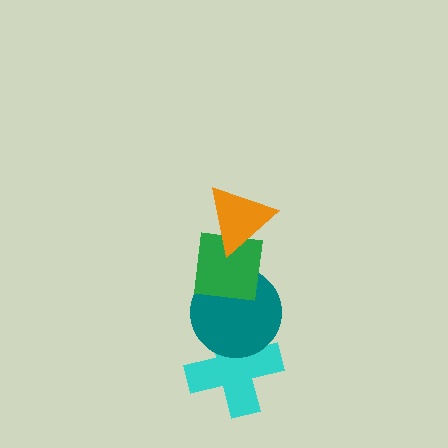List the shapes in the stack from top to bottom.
From top to bottom: the orange triangle, the green square, the teal circle, the cyan cross.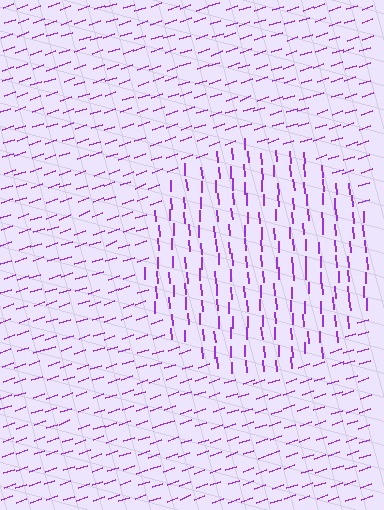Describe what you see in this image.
The image is filled with small purple line segments. A circle region in the image has lines oriented differently from the surrounding lines, creating a visible texture boundary.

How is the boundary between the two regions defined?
The boundary is defined purely by a change in line orientation (approximately 75 degrees difference). All lines are the same color and thickness.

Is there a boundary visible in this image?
Yes, there is a texture boundary formed by a change in line orientation.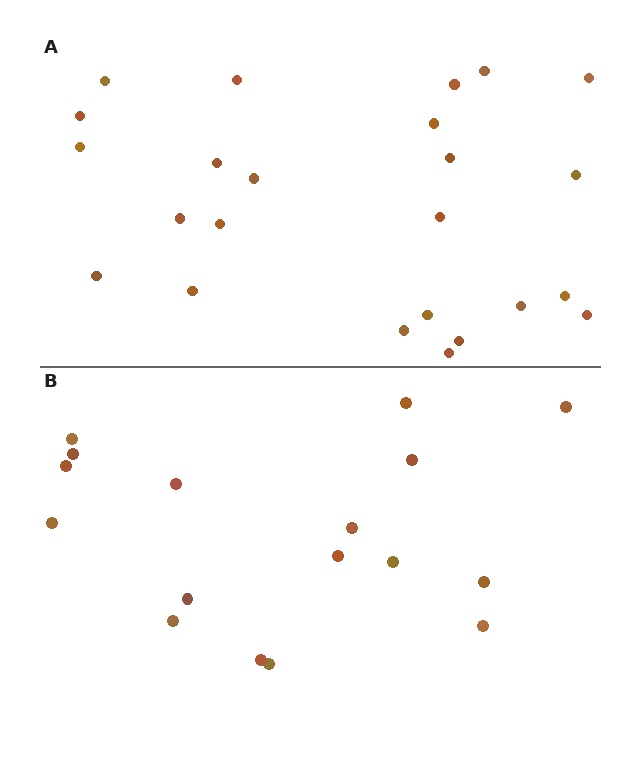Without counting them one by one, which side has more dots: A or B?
Region A (the top region) has more dots.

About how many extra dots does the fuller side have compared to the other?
Region A has roughly 8 or so more dots than region B.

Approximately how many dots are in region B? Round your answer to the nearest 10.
About 20 dots. (The exact count is 17, which rounds to 20.)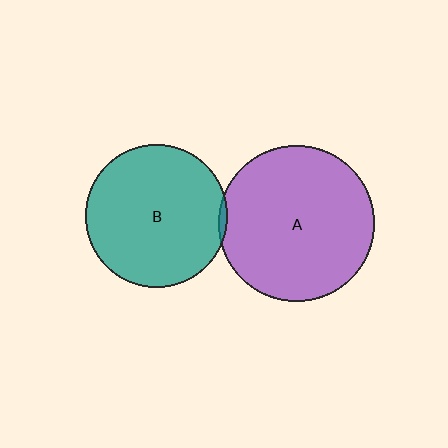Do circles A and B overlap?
Yes.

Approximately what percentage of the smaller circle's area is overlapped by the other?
Approximately 5%.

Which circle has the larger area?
Circle A (purple).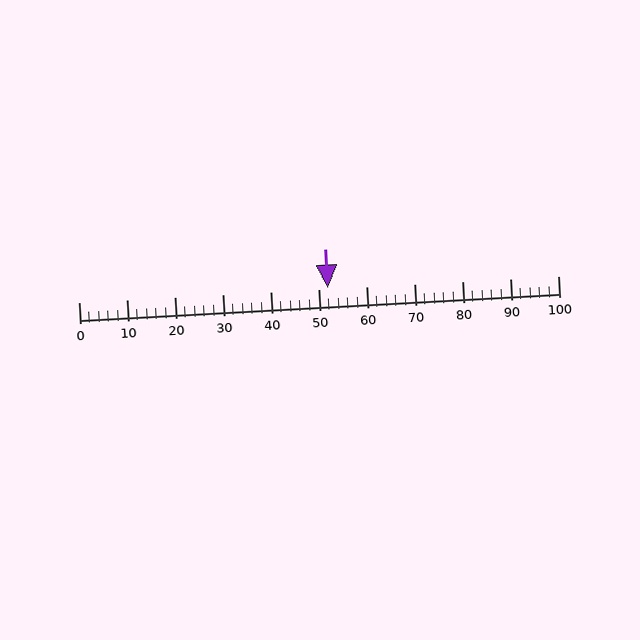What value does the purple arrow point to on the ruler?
The purple arrow points to approximately 52.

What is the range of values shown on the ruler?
The ruler shows values from 0 to 100.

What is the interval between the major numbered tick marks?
The major tick marks are spaced 10 units apart.